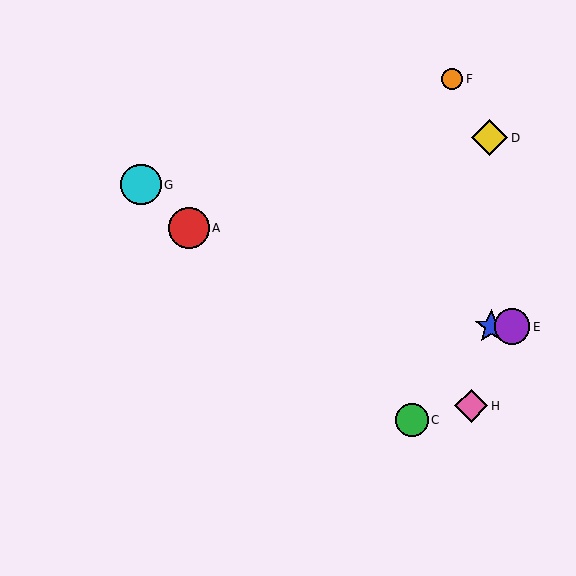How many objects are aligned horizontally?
2 objects (B, E) are aligned horizontally.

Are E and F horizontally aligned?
No, E is at y≈327 and F is at y≈79.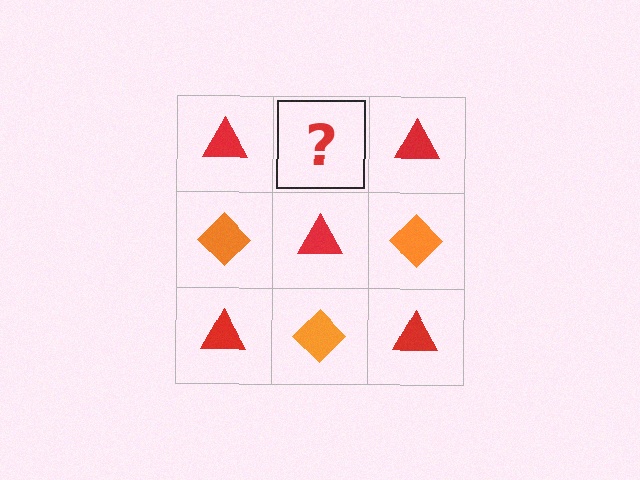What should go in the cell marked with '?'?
The missing cell should contain an orange diamond.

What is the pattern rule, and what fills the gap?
The rule is that it alternates red triangle and orange diamond in a checkerboard pattern. The gap should be filled with an orange diamond.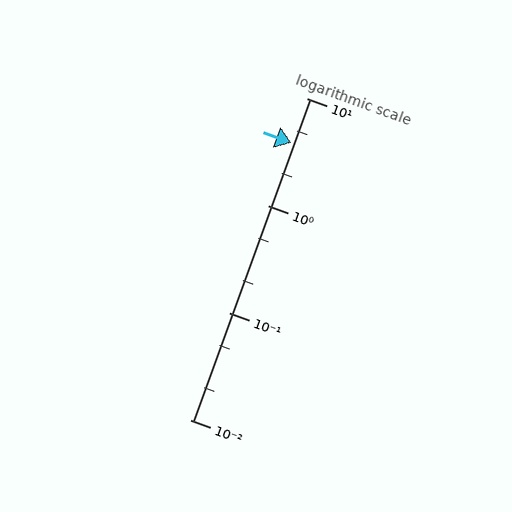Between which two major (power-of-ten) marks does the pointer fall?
The pointer is between 1 and 10.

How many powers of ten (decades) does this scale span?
The scale spans 3 decades, from 0.01 to 10.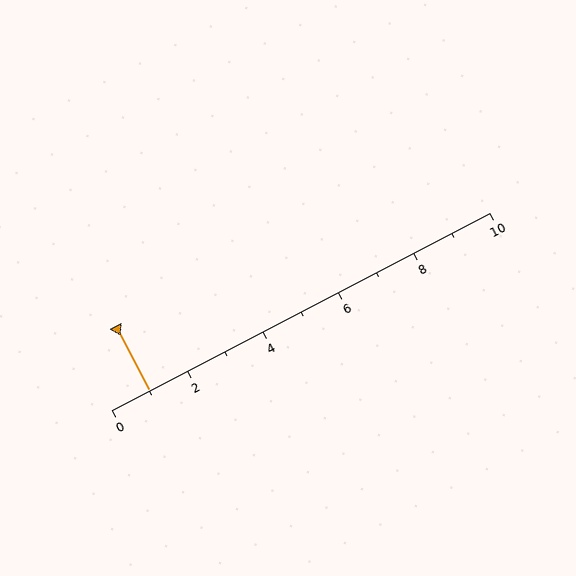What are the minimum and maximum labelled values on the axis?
The axis runs from 0 to 10.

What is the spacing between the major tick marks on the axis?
The major ticks are spaced 2 apart.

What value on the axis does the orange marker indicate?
The marker indicates approximately 1.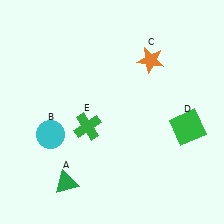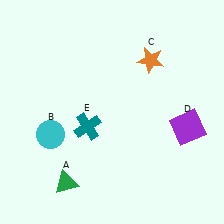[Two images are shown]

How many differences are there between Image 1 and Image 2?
There are 2 differences between the two images.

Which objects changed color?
D changed from green to purple. E changed from green to teal.